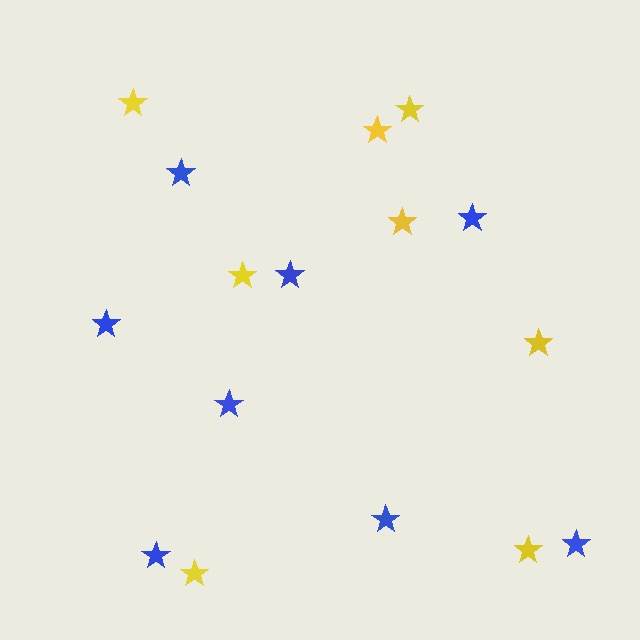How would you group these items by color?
There are 2 groups: one group of blue stars (8) and one group of yellow stars (8).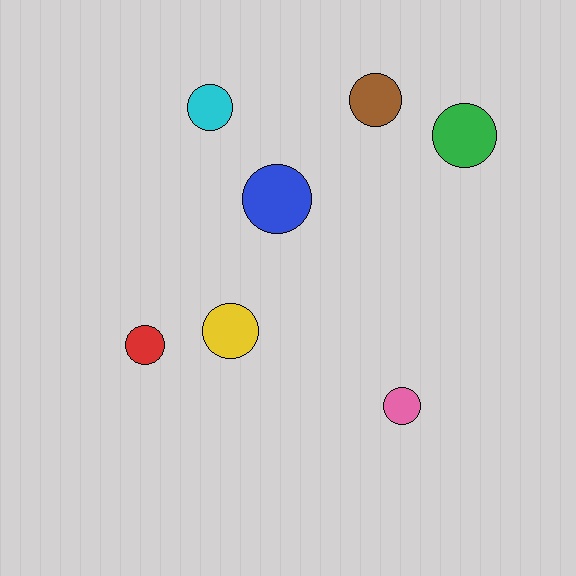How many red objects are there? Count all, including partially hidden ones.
There is 1 red object.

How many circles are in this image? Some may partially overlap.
There are 7 circles.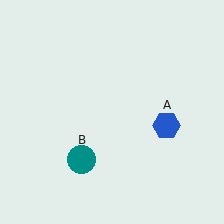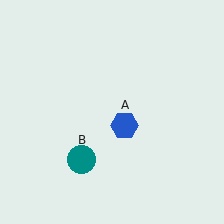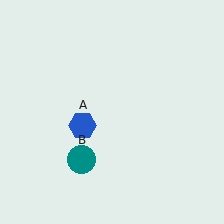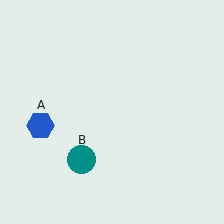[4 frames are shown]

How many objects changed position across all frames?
1 object changed position: blue hexagon (object A).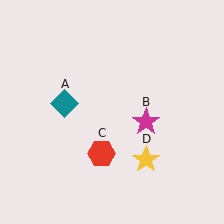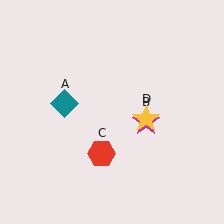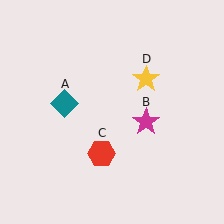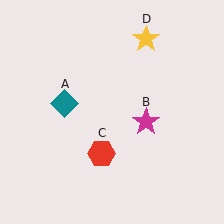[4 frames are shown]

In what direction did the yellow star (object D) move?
The yellow star (object D) moved up.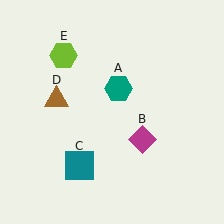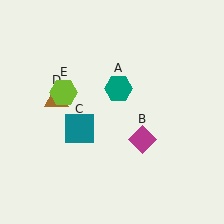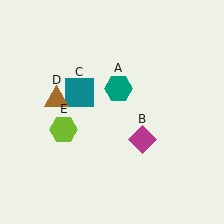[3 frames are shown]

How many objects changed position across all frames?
2 objects changed position: teal square (object C), lime hexagon (object E).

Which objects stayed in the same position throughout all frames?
Teal hexagon (object A) and magenta diamond (object B) and brown triangle (object D) remained stationary.